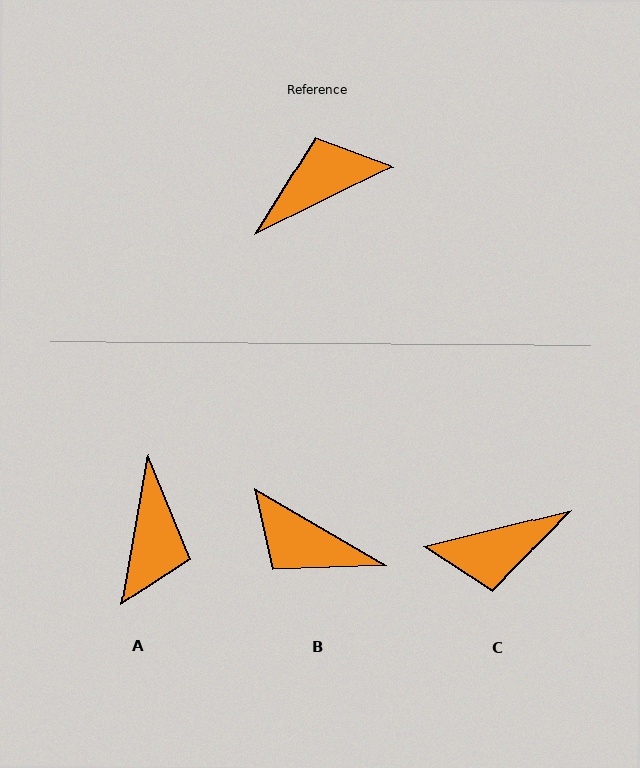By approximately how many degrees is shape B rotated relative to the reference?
Approximately 123 degrees counter-clockwise.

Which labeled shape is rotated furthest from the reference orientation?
C, about 168 degrees away.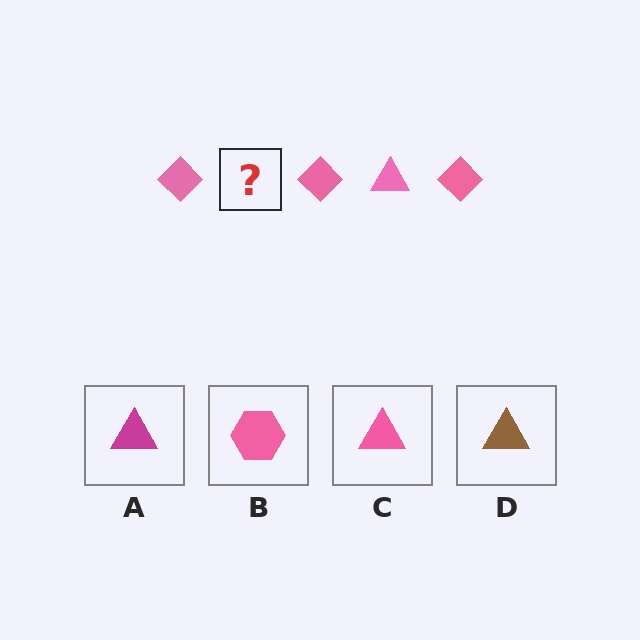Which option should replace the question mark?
Option C.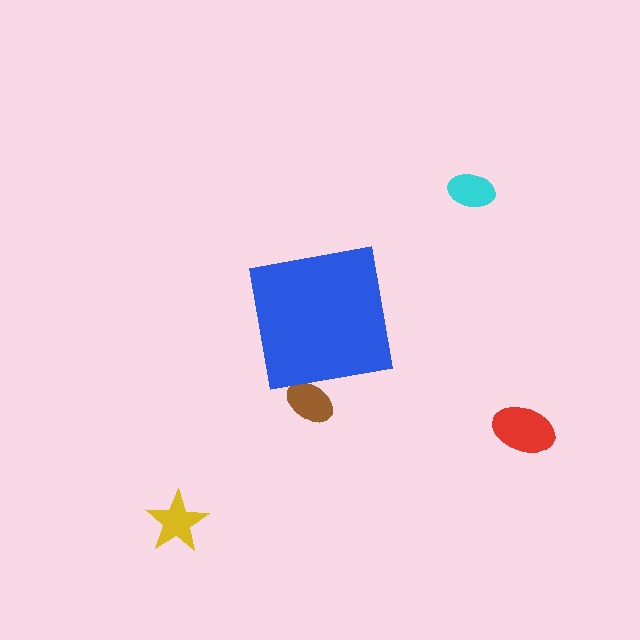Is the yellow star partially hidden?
No, the yellow star is fully visible.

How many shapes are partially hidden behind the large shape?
1 shape is partially hidden.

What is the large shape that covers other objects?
A blue square.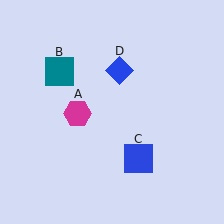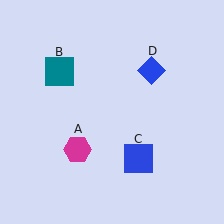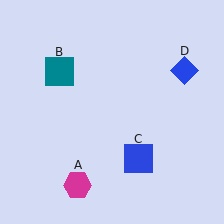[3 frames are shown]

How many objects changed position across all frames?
2 objects changed position: magenta hexagon (object A), blue diamond (object D).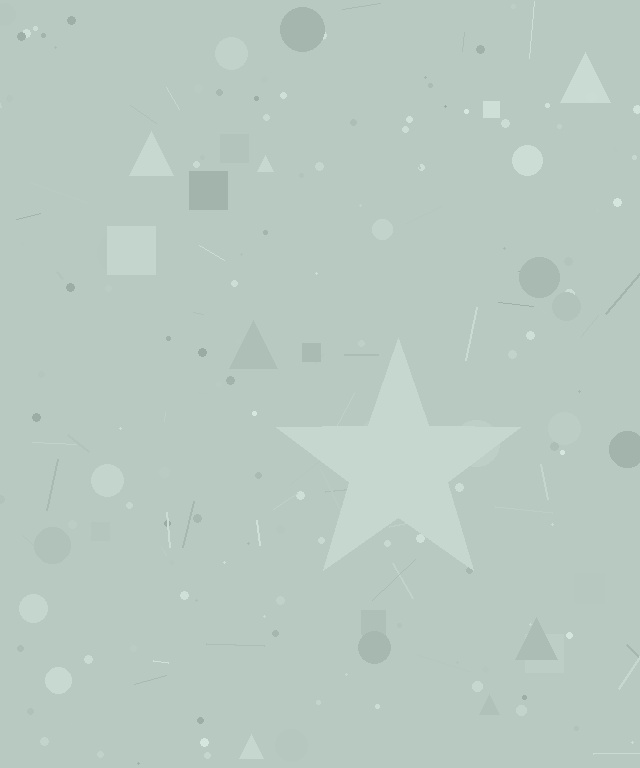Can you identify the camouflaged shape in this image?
The camouflaged shape is a star.